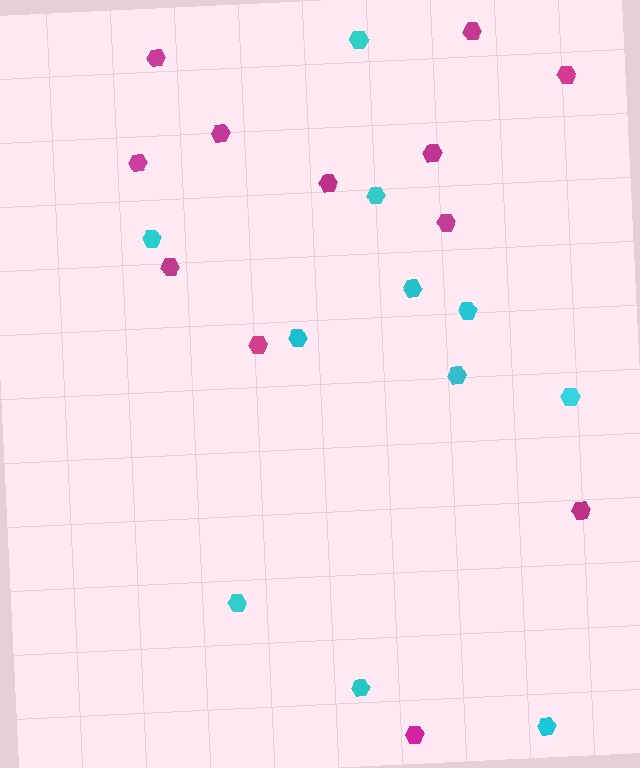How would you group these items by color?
There are 2 groups: one group of magenta hexagons (12) and one group of cyan hexagons (11).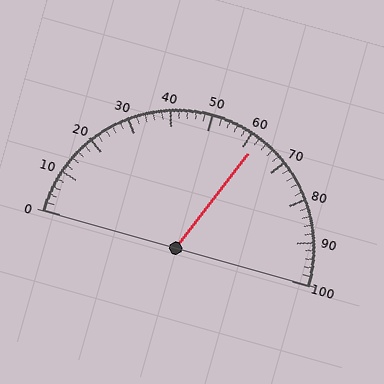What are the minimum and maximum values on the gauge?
The gauge ranges from 0 to 100.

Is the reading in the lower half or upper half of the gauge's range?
The reading is in the upper half of the range (0 to 100).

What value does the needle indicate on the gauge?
The needle indicates approximately 62.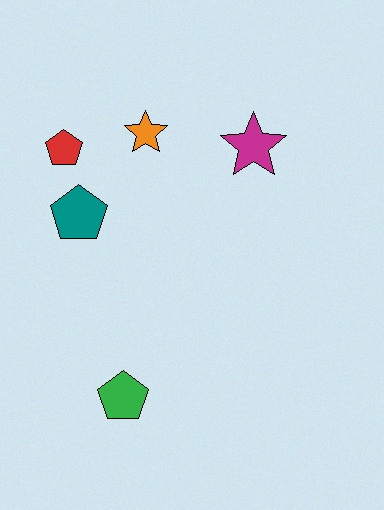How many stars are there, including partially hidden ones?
There are 2 stars.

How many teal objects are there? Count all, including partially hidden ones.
There is 1 teal object.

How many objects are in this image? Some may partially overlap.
There are 5 objects.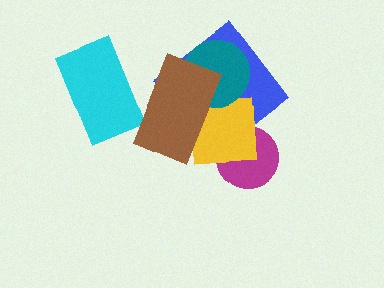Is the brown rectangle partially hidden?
No, no other shape covers it.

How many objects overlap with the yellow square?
4 objects overlap with the yellow square.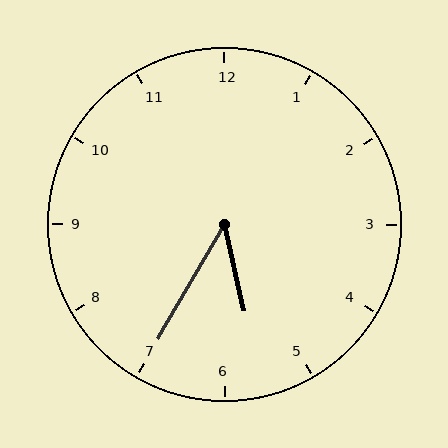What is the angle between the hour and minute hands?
Approximately 42 degrees.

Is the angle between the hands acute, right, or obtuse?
It is acute.